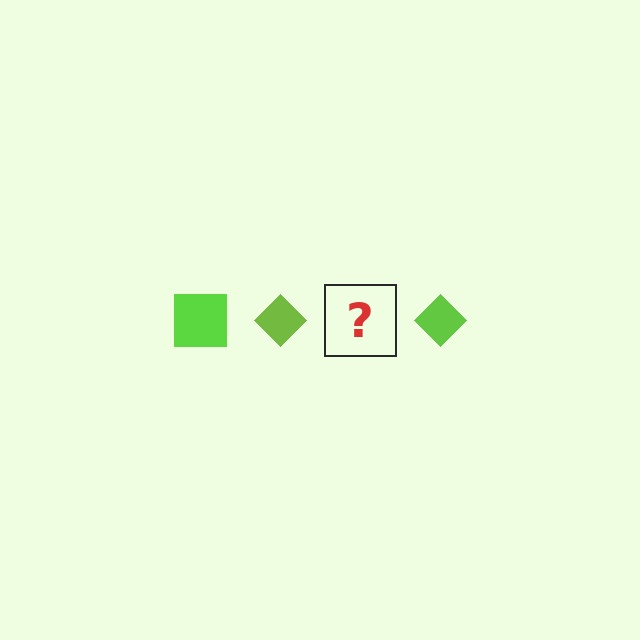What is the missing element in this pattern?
The missing element is a lime square.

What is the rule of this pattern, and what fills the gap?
The rule is that the pattern cycles through square, diamond shapes in lime. The gap should be filled with a lime square.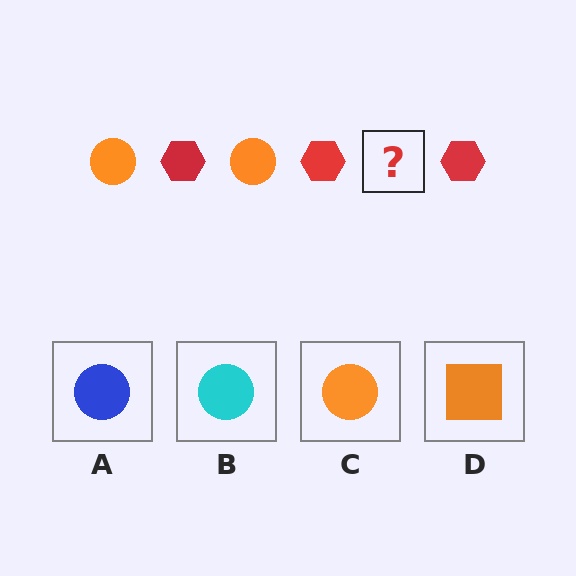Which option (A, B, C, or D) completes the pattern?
C.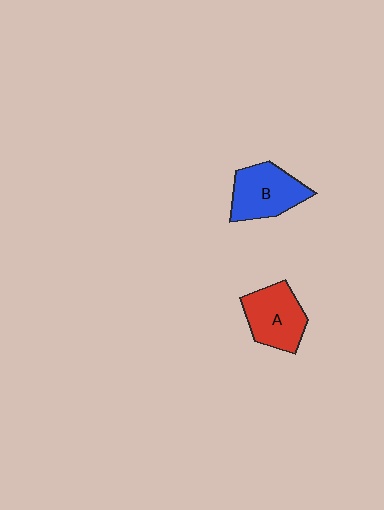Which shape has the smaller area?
Shape A (red).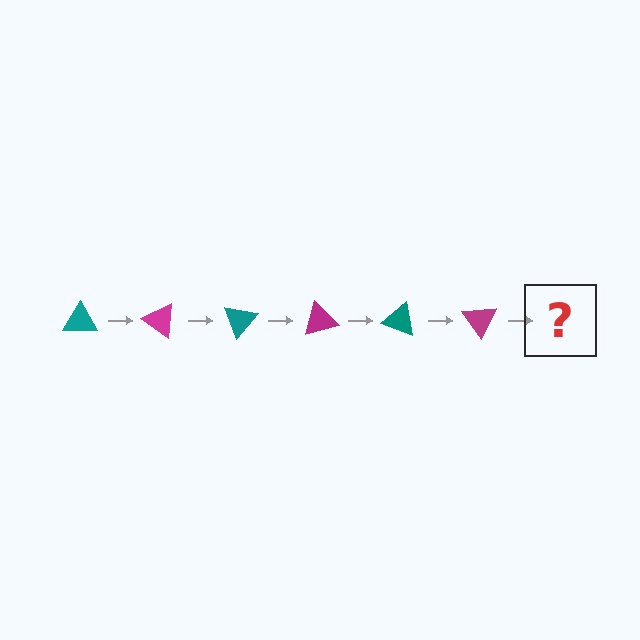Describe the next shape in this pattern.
It should be a teal triangle, rotated 210 degrees from the start.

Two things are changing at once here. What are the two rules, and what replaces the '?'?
The two rules are that it rotates 35 degrees each step and the color cycles through teal and magenta. The '?' should be a teal triangle, rotated 210 degrees from the start.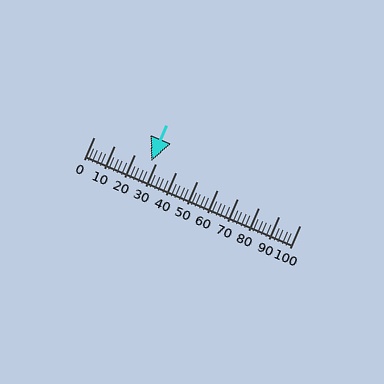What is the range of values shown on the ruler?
The ruler shows values from 0 to 100.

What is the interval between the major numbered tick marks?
The major tick marks are spaced 10 units apart.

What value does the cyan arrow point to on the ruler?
The cyan arrow points to approximately 28.